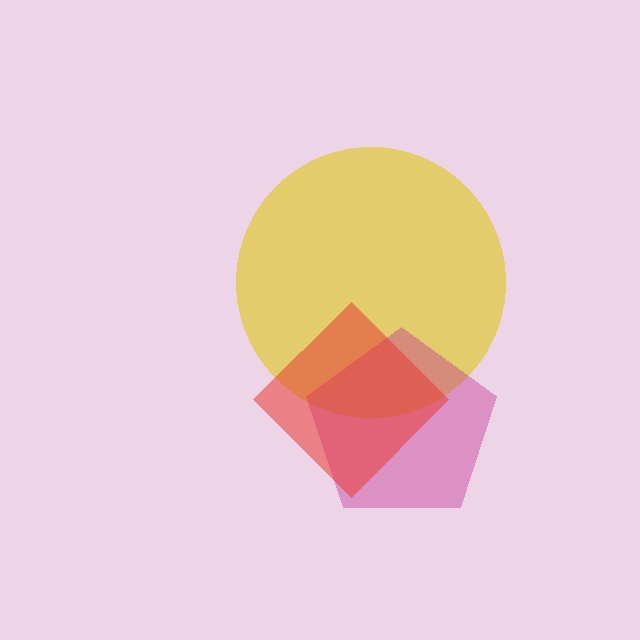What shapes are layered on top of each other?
The layered shapes are: a yellow circle, a magenta pentagon, a red diamond.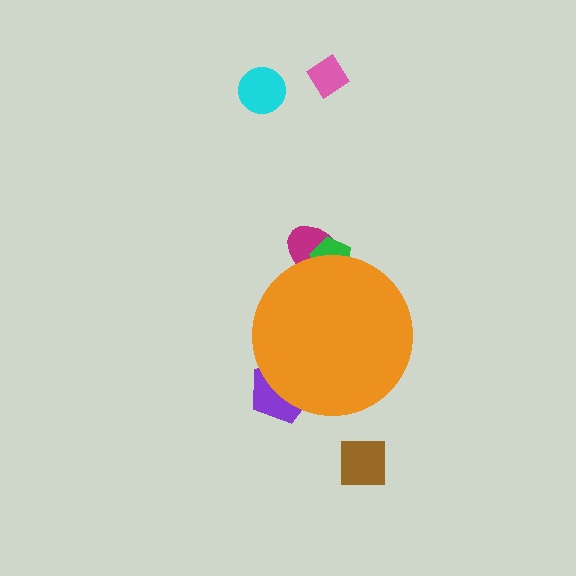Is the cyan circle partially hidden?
No, the cyan circle is fully visible.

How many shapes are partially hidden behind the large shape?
3 shapes are partially hidden.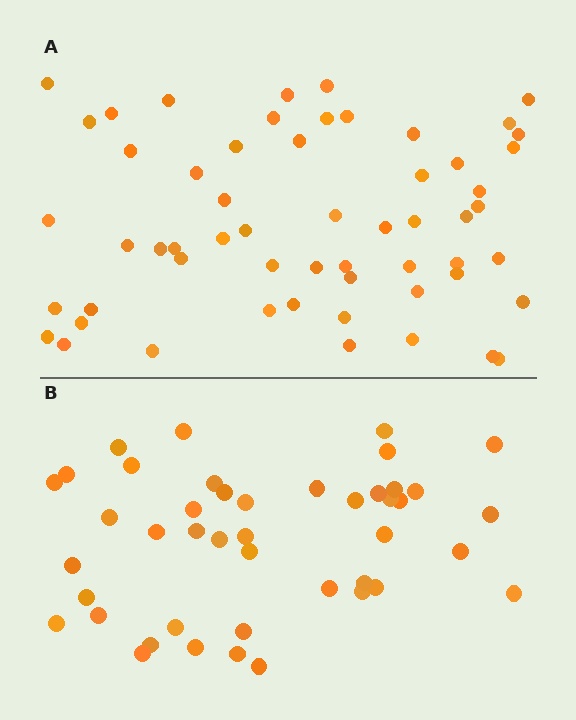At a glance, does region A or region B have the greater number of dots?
Region A (the top region) has more dots.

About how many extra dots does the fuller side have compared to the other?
Region A has approximately 15 more dots than region B.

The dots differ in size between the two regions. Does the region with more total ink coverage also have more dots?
No. Region B has more total ink coverage because its dots are larger, but region A actually contains more individual dots. Total area can be misleading — the number of items is what matters here.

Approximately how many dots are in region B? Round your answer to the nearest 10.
About 40 dots. (The exact count is 44, which rounds to 40.)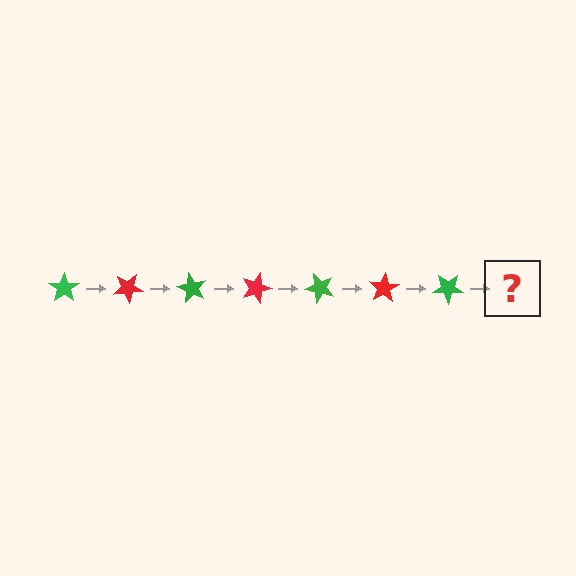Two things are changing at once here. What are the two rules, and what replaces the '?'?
The two rules are that it rotates 30 degrees each step and the color cycles through green and red. The '?' should be a red star, rotated 210 degrees from the start.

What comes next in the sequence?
The next element should be a red star, rotated 210 degrees from the start.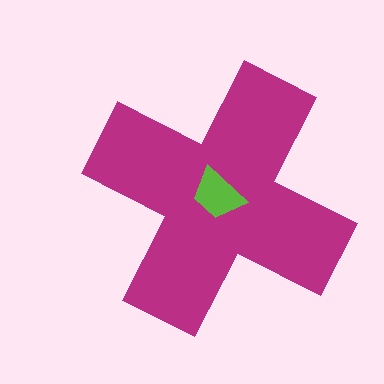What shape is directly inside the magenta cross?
The lime trapezoid.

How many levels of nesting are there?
2.